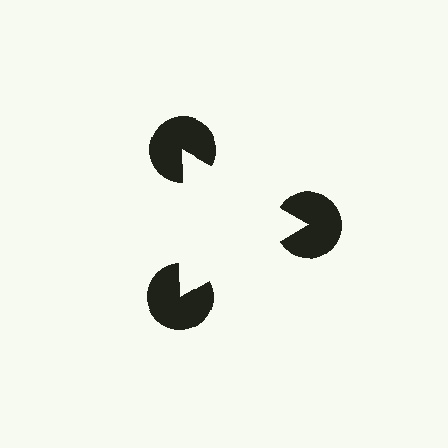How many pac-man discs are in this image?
There are 3 — one at each vertex of the illusory triangle.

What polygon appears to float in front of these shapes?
An illusory triangle — its edges are inferred from the aligned wedge cuts in the pac-man discs, not physically drawn.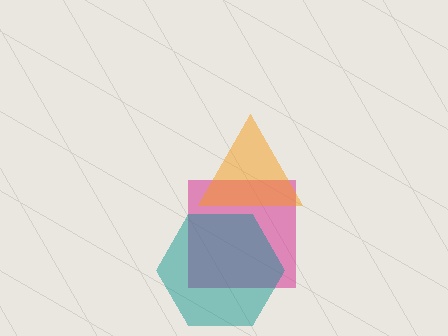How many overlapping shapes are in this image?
There are 3 overlapping shapes in the image.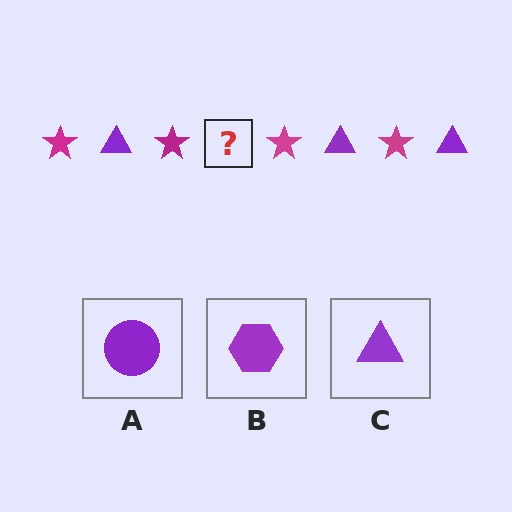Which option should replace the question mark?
Option C.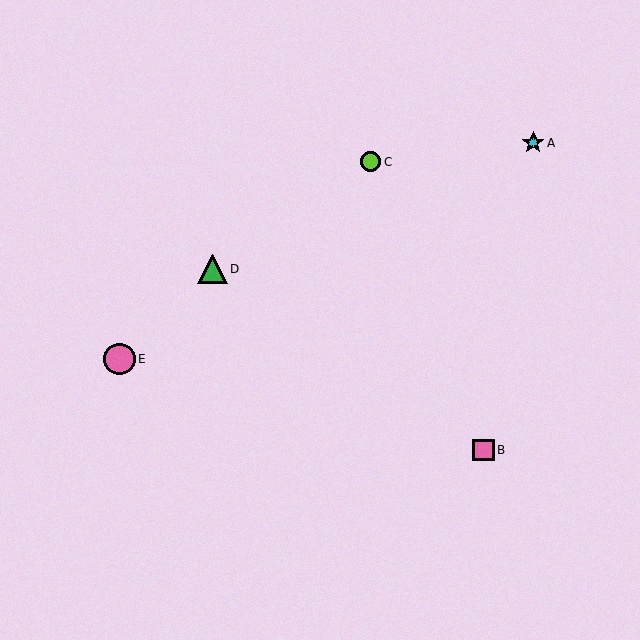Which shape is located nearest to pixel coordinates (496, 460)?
The pink square (labeled B) at (483, 450) is nearest to that location.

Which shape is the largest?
The pink circle (labeled E) is the largest.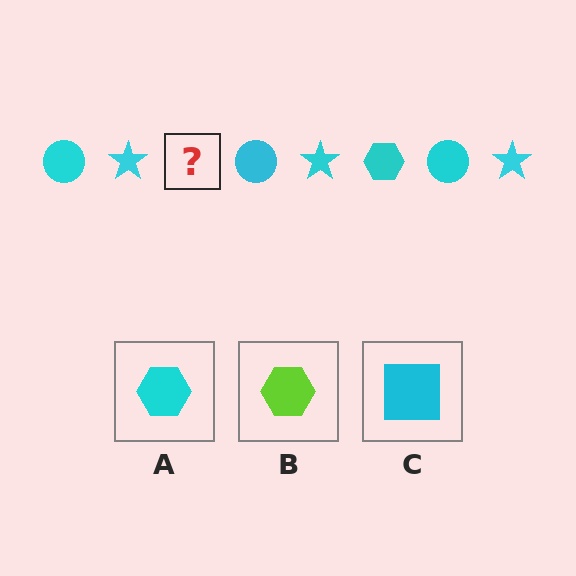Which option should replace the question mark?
Option A.